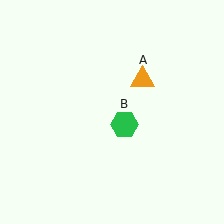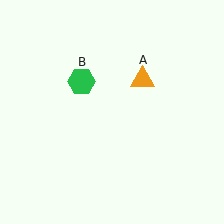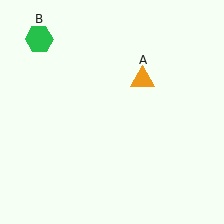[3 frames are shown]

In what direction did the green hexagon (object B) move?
The green hexagon (object B) moved up and to the left.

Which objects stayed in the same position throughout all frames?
Orange triangle (object A) remained stationary.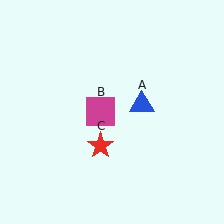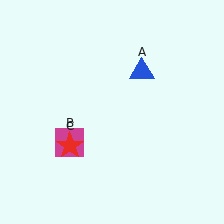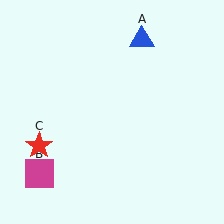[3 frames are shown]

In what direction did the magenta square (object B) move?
The magenta square (object B) moved down and to the left.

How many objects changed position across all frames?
3 objects changed position: blue triangle (object A), magenta square (object B), red star (object C).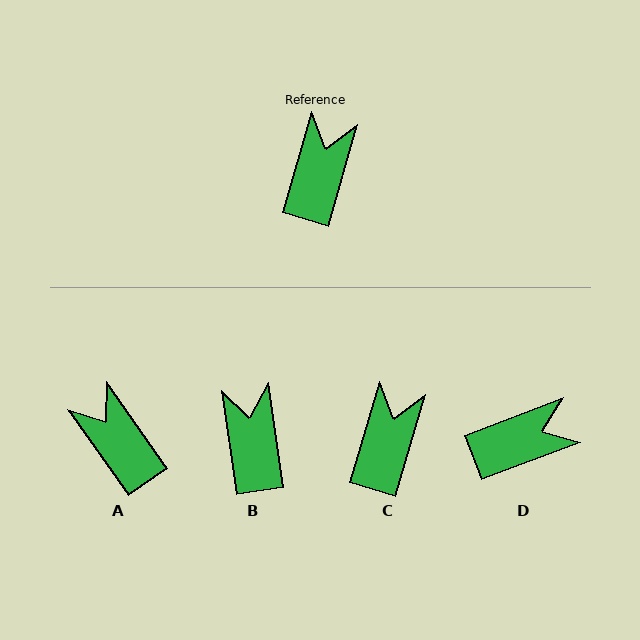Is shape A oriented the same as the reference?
No, it is off by about 52 degrees.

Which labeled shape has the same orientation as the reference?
C.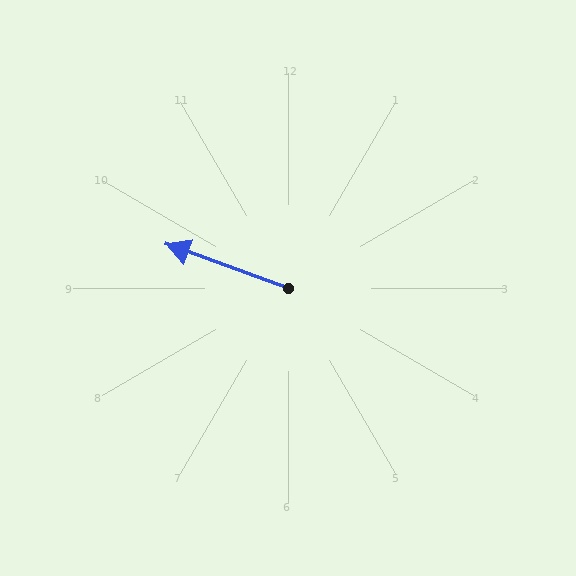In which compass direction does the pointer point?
West.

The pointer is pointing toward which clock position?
Roughly 10 o'clock.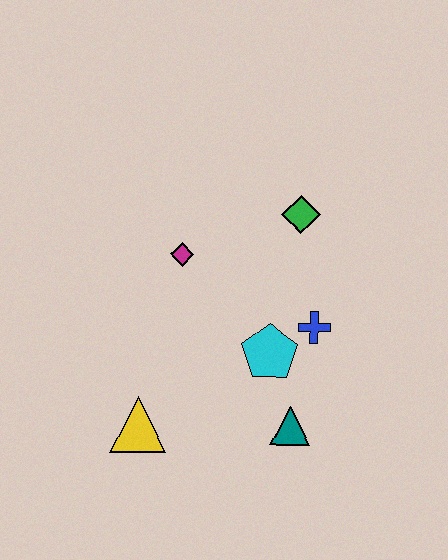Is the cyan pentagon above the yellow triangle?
Yes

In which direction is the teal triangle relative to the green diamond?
The teal triangle is below the green diamond.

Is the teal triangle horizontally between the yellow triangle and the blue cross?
Yes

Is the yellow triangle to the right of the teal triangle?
No